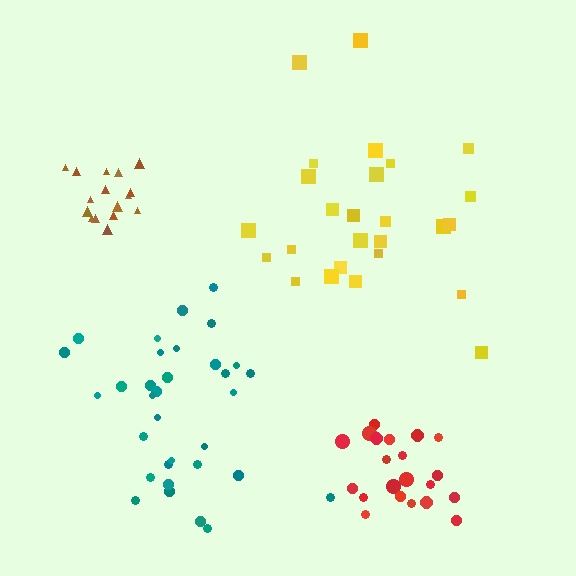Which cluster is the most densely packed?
Brown.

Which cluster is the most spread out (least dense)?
Yellow.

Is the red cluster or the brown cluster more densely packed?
Brown.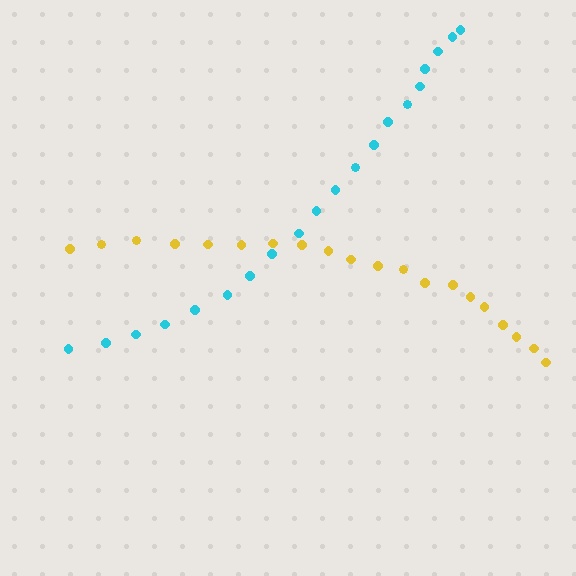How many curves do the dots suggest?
There are 2 distinct paths.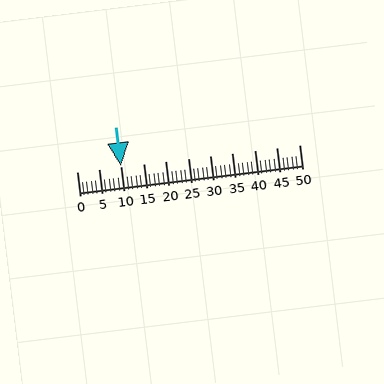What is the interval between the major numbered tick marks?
The major tick marks are spaced 5 units apart.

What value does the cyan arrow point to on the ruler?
The cyan arrow points to approximately 10.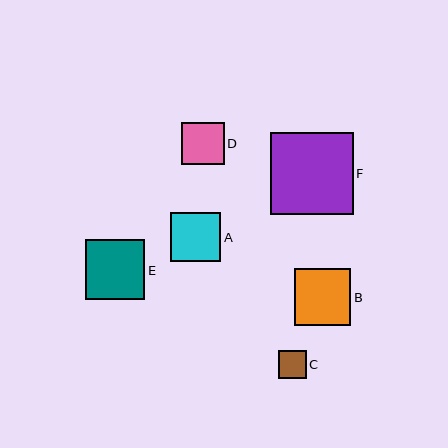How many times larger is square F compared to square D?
Square F is approximately 1.9 times the size of square D.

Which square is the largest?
Square F is the largest with a size of approximately 83 pixels.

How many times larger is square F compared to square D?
Square F is approximately 1.9 times the size of square D.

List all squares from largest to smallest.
From largest to smallest: F, E, B, A, D, C.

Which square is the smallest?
Square C is the smallest with a size of approximately 28 pixels.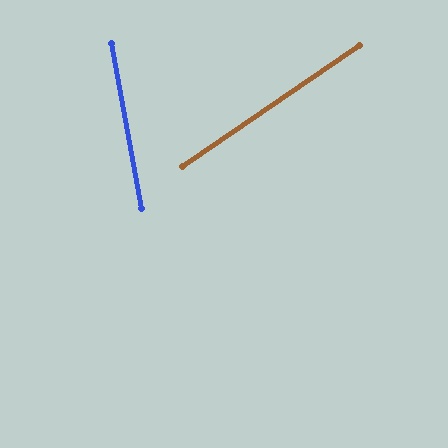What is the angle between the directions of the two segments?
Approximately 66 degrees.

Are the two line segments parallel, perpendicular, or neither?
Neither parallel nor perpendicular — they differ by about 66°.